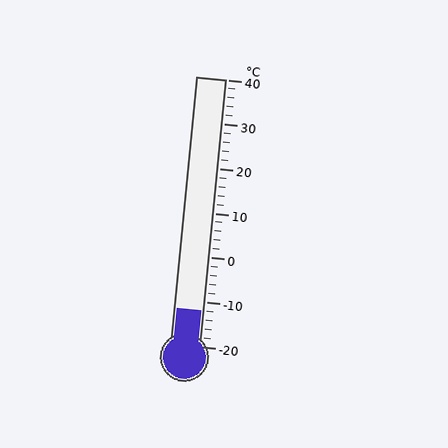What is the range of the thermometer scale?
The thermometer scale ranges from -20°C to 40°C.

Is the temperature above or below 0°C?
The temperature is below 0°C.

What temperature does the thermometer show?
The thermometer shows approximately -12°C.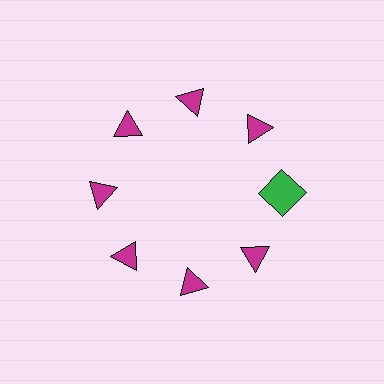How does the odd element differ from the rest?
It differs in both color (green instead of magenta) and shape (square instead of triangle).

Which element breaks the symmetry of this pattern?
The green square at roughly the 3 o'clock position breaks the symmetry. All other shapes are magenta triangles.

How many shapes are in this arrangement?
There are 8 shapes arranged in a ring pattern.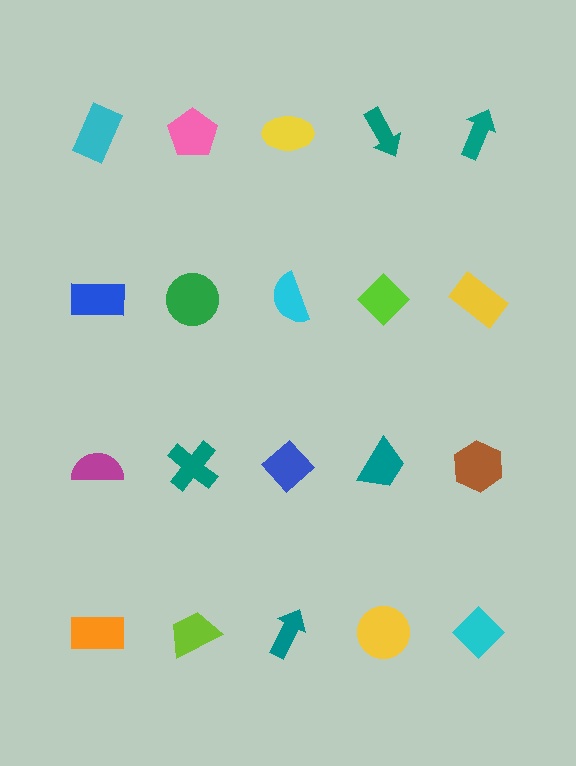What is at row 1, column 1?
A cyan rectangle.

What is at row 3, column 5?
A brown hexagon.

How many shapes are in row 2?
5 shapes.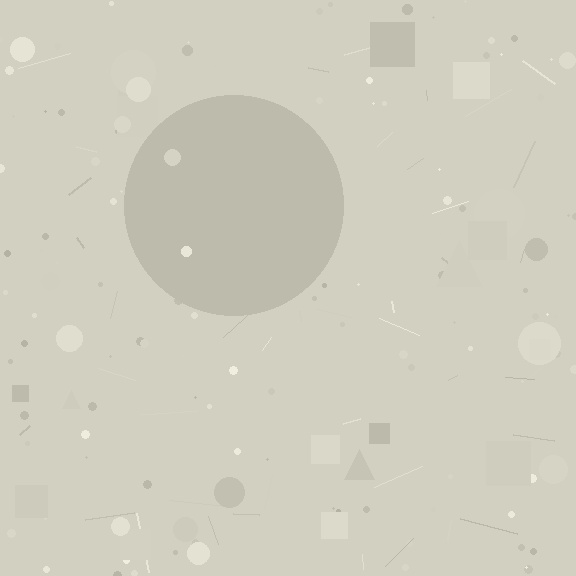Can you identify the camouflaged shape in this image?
The camouflaged shape is a circle.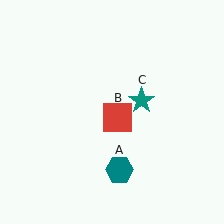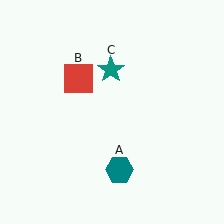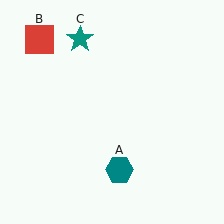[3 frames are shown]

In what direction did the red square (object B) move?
The red square (object B) moved up and to the left.